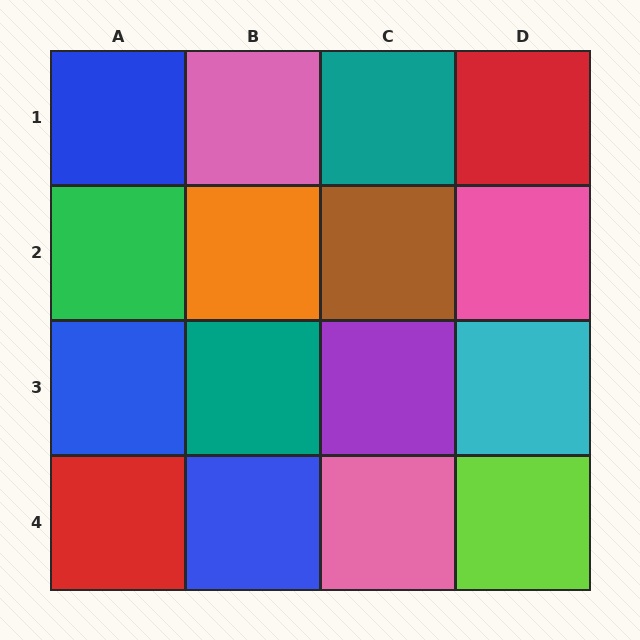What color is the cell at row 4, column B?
Blue.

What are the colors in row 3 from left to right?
Blue, teal, purple, cyan.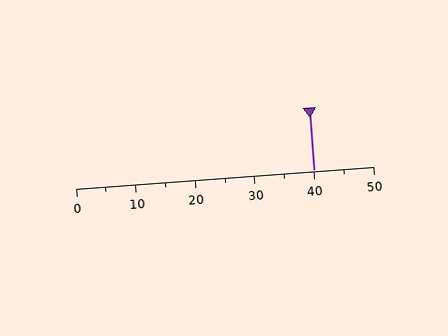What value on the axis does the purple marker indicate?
The marker indicates approximately 40.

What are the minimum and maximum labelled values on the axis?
The axis runs from 0 to 50.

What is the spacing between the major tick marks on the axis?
The major ticks are spaced 10 apart.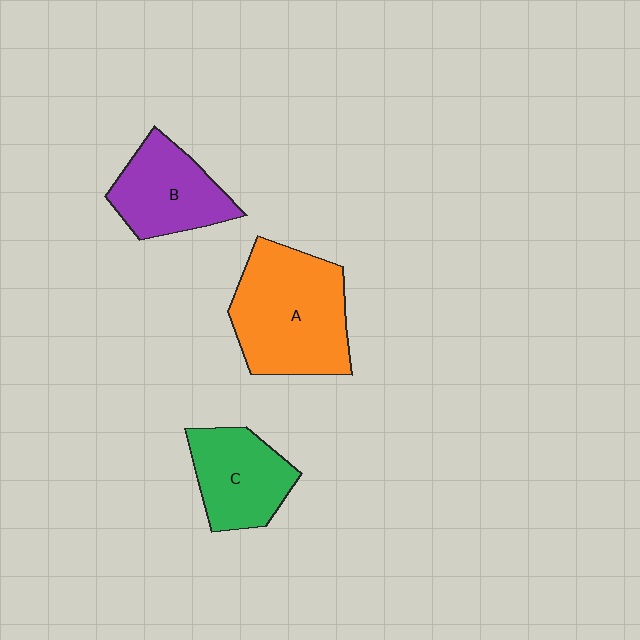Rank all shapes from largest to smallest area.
From largest to smallest: A (orange), B (purple), C (green).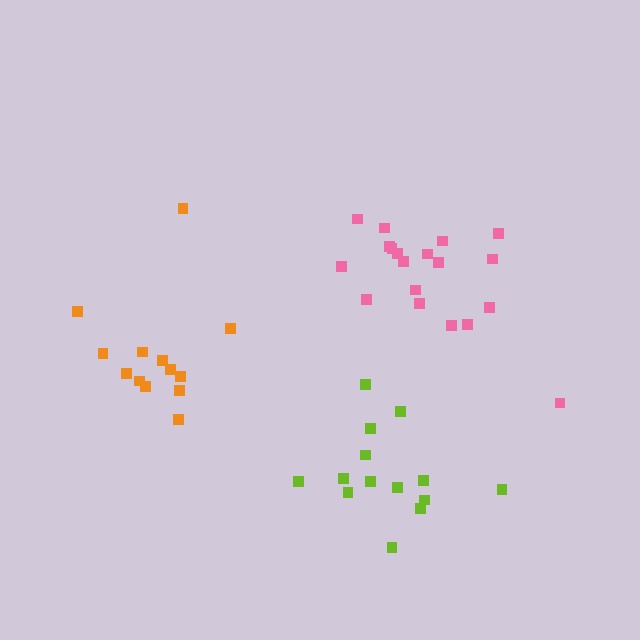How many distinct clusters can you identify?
There are 3 distinct clusters.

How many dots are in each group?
Group 1: 14 dots, Group 2: 13 dots, Group 3: 19 dots (46 total).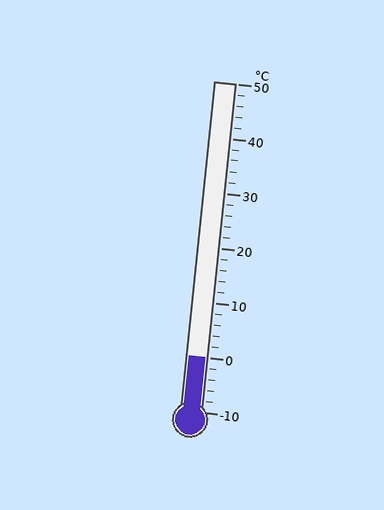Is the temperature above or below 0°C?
The temperature is at 0°C.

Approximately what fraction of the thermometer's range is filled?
The thermometer is filled to approximately 15% of its range.